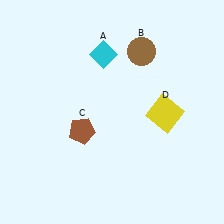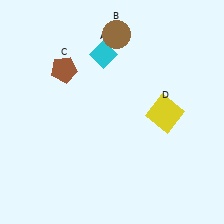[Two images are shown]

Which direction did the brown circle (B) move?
The brown circle (B) moved left.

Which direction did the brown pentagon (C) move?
The brown pentagon (C) moved up.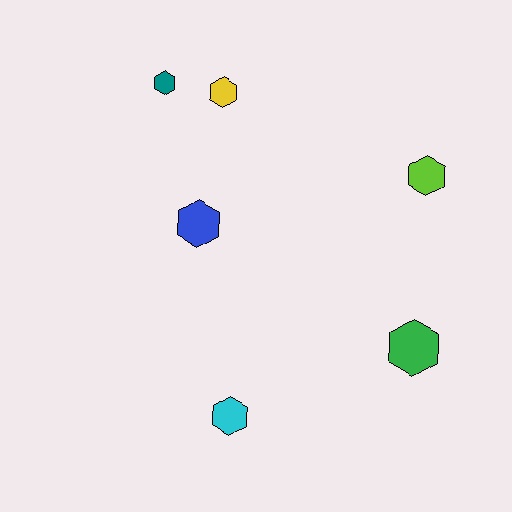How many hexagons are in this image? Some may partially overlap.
There are 6 hexagons.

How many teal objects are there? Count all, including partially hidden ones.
There is 1 teal object.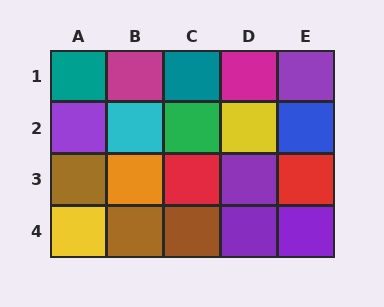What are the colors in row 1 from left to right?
Teal, magenta, teal, magenta, purple.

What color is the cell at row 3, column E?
Red.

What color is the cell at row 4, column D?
Purple.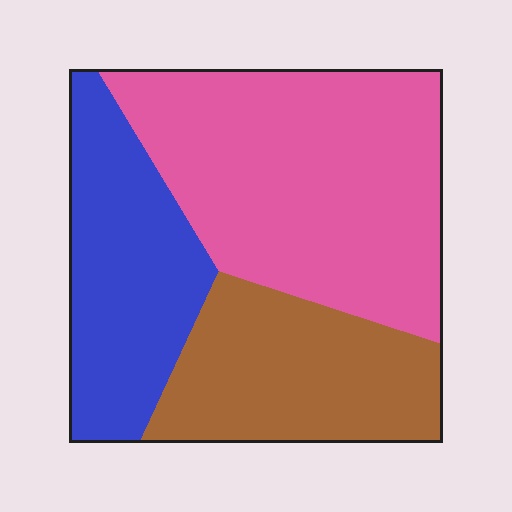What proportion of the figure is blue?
Blue takes up between a sixth and a third of the figure.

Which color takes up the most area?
Pink, at roughly 45%.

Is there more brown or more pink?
Pink.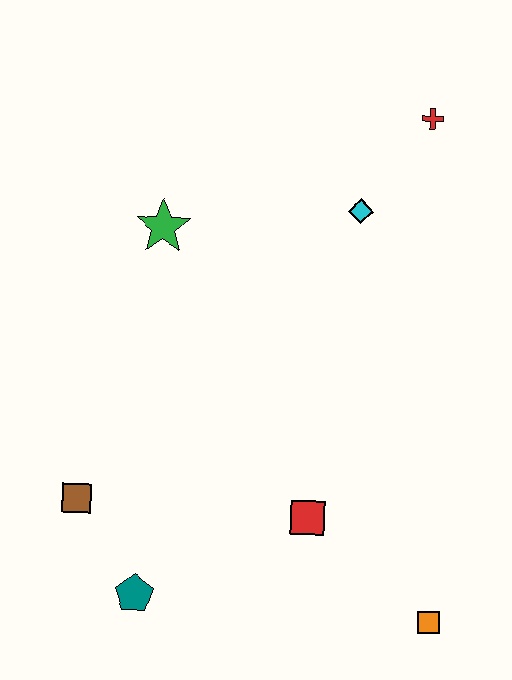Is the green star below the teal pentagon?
No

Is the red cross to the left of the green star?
No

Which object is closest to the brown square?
The teal pentagon is closest to the brown square.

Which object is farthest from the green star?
The orange square is farthest from the green star.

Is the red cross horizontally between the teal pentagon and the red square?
No